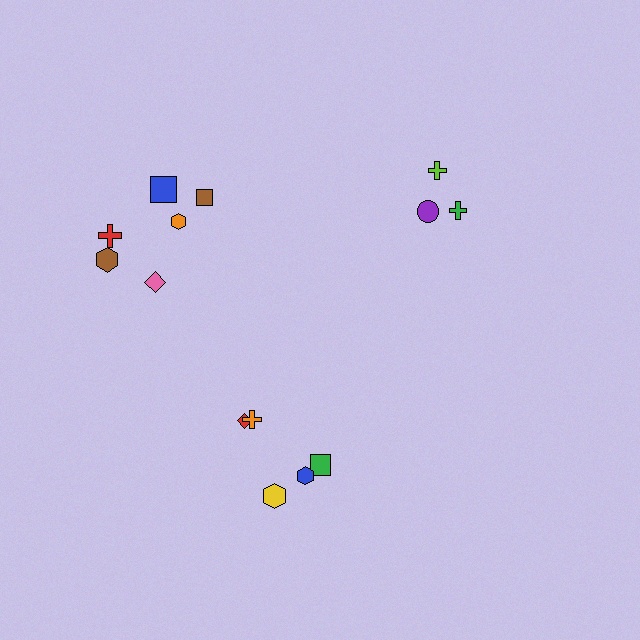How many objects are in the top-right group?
There are 3 objects.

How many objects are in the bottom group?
There are 5 objects.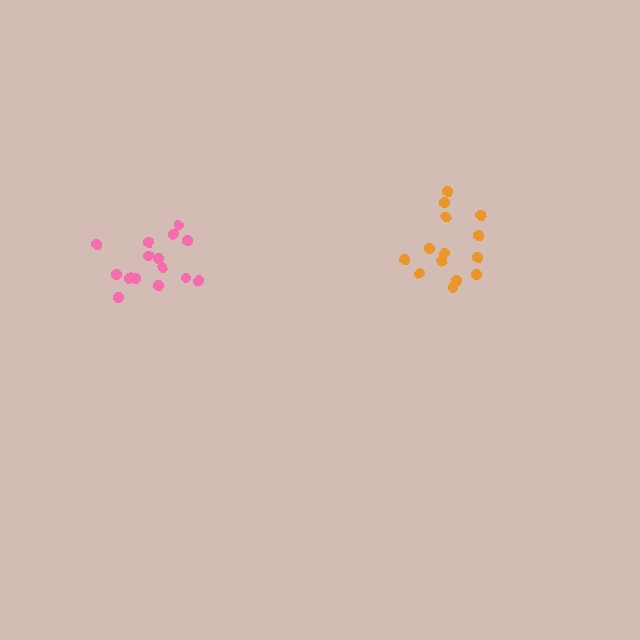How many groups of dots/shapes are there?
There are 2 groups.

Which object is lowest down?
The pink cluster is bottommost.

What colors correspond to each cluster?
The clusters are colored: orange, pink.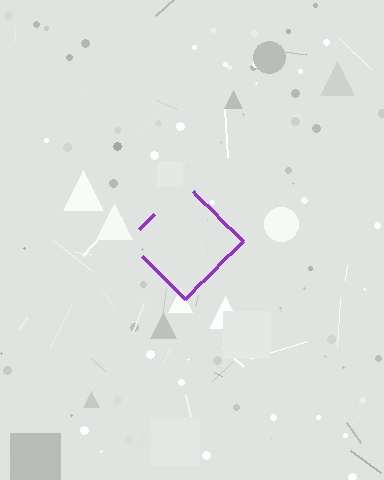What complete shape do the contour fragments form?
The contour fragments form a diamond.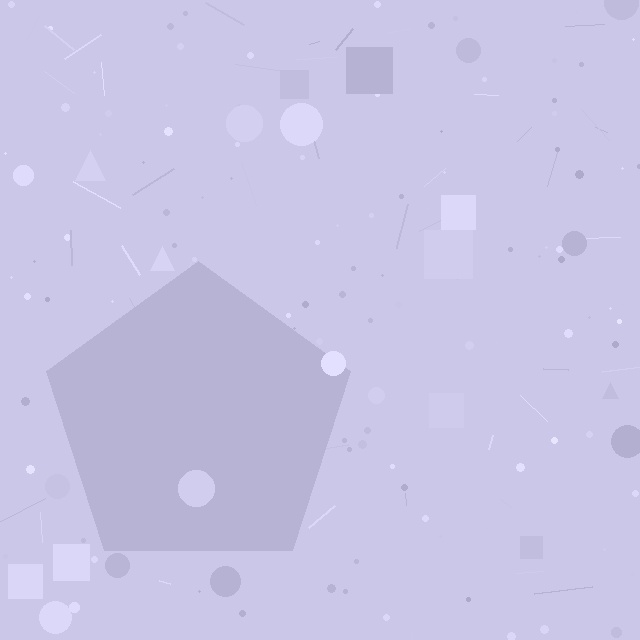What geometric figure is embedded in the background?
A pentagon is embedded in the background.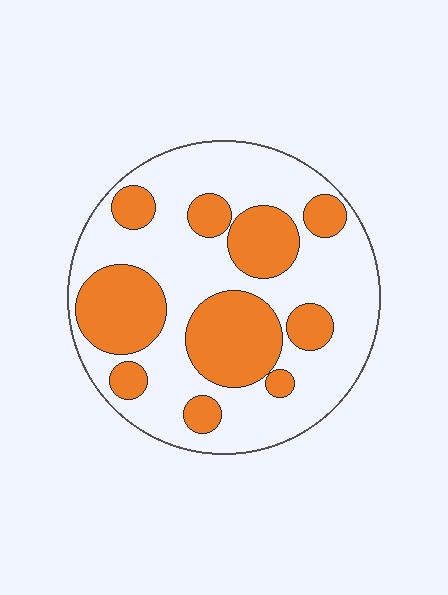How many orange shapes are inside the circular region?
10.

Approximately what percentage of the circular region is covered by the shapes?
Approximately 35%.